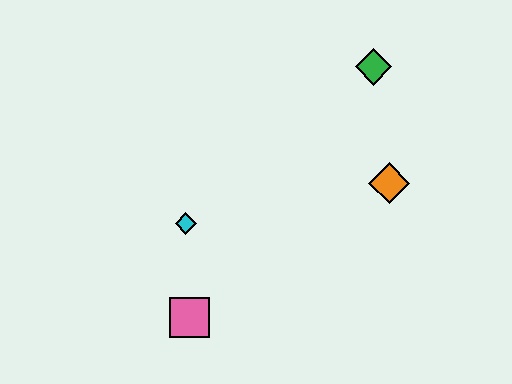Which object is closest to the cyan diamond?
The pink square is closest to the cyan diamond.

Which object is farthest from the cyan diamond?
The green diamond is farthest from the cyan diamond.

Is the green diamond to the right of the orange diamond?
No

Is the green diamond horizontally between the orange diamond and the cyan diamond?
Yes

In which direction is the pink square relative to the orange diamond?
The pink square is to the left of the orange diamond.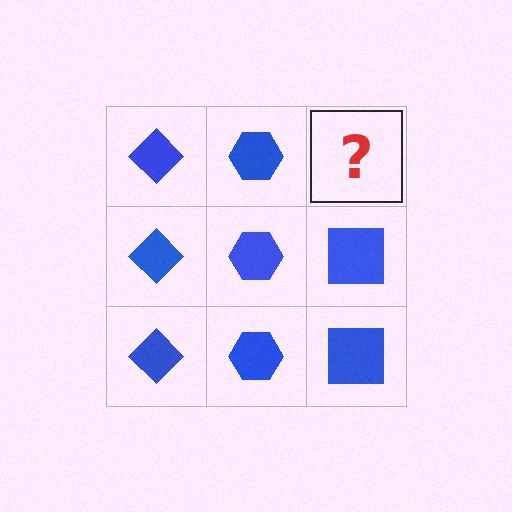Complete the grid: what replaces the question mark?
The question mark should be replaced with a blue square.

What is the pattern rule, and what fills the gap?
The rule is that each column has a consistent shape. The gap should be filled with a blue square.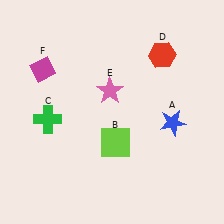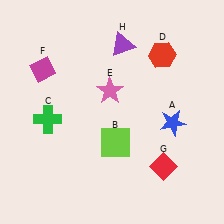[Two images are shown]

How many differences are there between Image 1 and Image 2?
There are 2 differences between the two images.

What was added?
A red diamond (G), a purple triangle (H) were added in Image 2.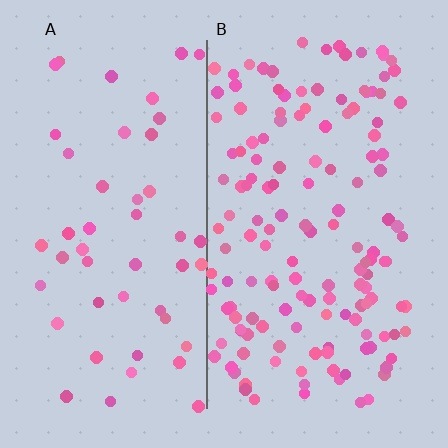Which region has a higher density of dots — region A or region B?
B (the right).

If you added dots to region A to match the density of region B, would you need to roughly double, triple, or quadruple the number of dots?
Approximately triple.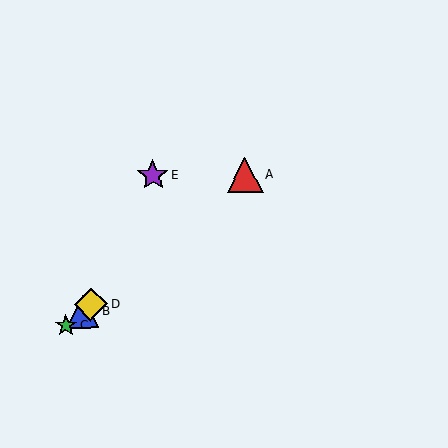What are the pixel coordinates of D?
Object D is at (91, 304).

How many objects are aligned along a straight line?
4 objects (A, B, C, D) are aligned along a straight line.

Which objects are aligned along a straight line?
Objects A, B, C, D are aligned along a straight line.